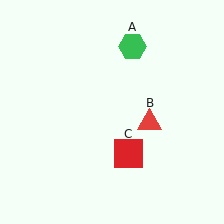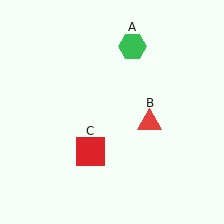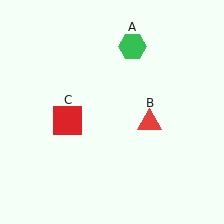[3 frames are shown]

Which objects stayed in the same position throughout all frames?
Green hexagon (object A) and red triangle (object B) remained stationary.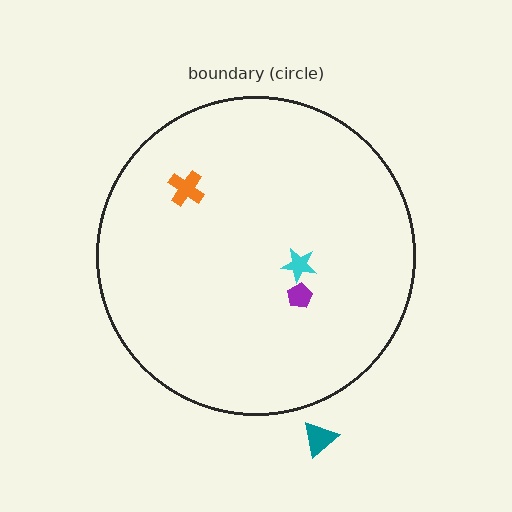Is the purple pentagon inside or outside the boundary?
Inside.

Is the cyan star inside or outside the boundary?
Inside.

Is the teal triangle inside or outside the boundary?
Outside.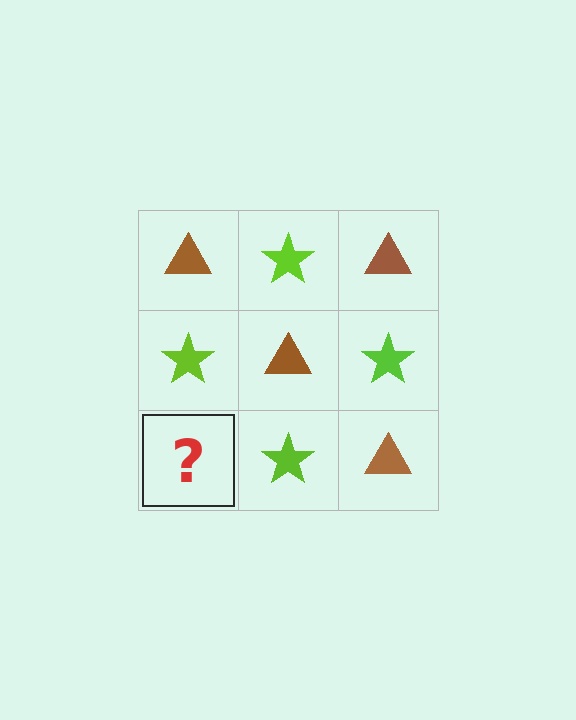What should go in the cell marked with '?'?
The missing cell should contain a brown triangle.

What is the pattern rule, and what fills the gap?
The rule is that it alternates brown triangle and lime star in a checkerboard pattern. The gap should be filled with a brown triangle.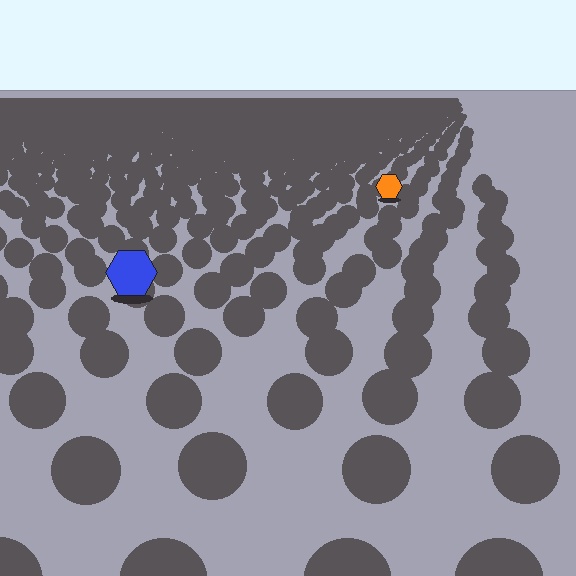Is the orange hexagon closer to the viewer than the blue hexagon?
No. The blue hexagon is closer — you can tell from the texture gradient: the ground texture is coarser near it.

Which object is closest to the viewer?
The blue hexagon is closest. The texture marks near it are larger and more spread out.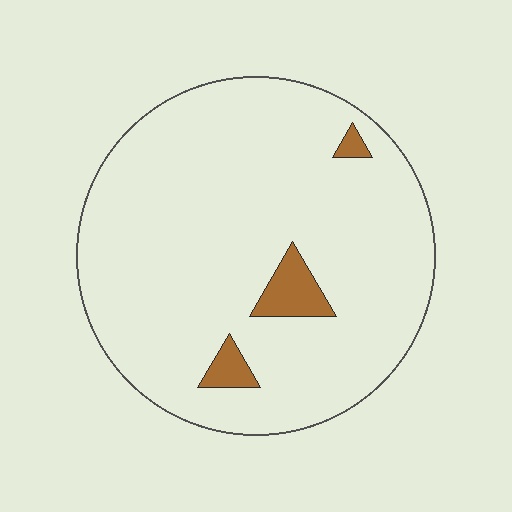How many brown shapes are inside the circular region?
3.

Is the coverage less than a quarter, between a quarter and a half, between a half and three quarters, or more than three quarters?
Less than a quarter.